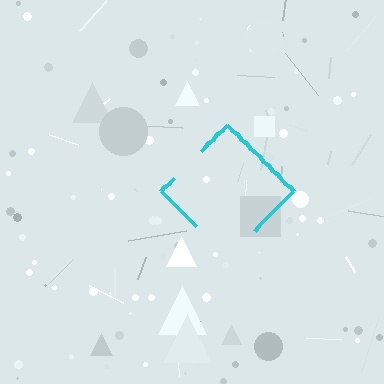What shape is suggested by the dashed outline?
The dashed outline suggests a diamond.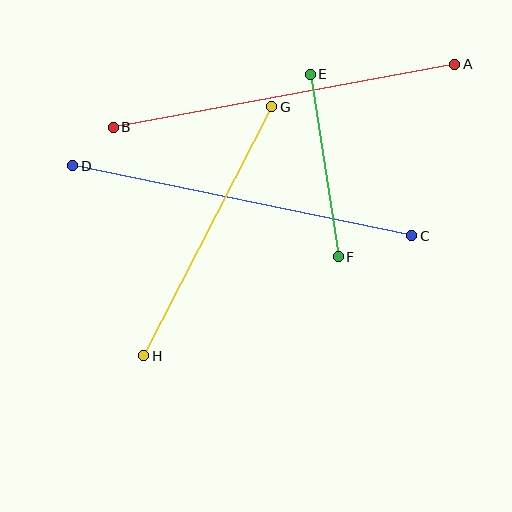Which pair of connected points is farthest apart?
Points A and B are farthest apart.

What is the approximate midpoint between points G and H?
The midpoint is at approximately (208, 231) pixels.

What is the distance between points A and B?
The distance is approximately 347 pixels.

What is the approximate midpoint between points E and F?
The midpoint is at approximately (324, 165) pixels.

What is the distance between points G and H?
The distance is approximately 280 pixels.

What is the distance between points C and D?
The distance is approximately 346 pixels.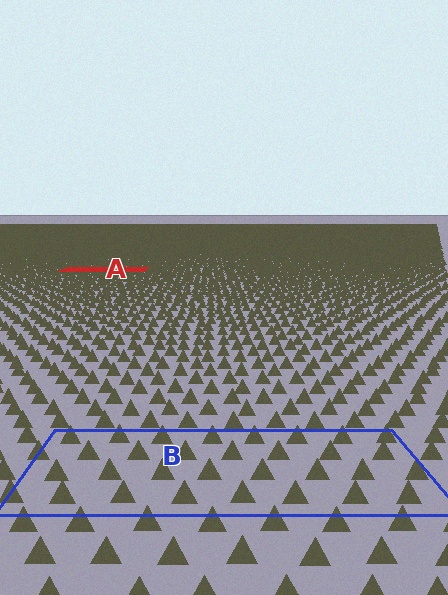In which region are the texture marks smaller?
The texture marks are smaller in region A, because it is farther away.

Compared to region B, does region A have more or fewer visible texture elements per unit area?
Region A has more texture elements per unit area — they are packed more densely because it is farther away.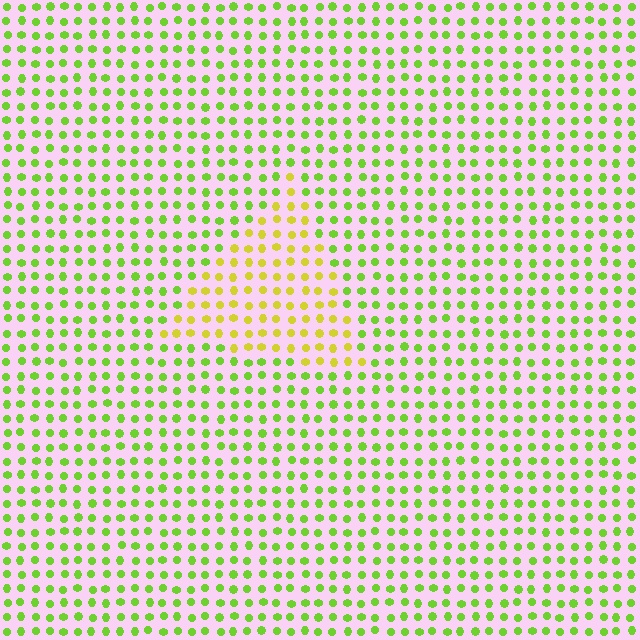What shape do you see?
I see a triangle.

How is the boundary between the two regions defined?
The boundary is defined purely by a slight shift in hue (about 37 degrees). Spacing, size, and orientation are identical on both sides.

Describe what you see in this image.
The image is filled with small lime elements in a uniform arrangement. A triangle-shaped region is visible where the elements are tinted to a slightly different hue, forming a subtle color boundary.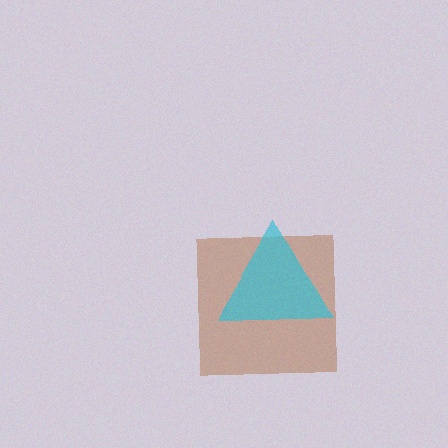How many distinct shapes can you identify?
There are 2 distinct shapes: a brown square, a cyan triangle.